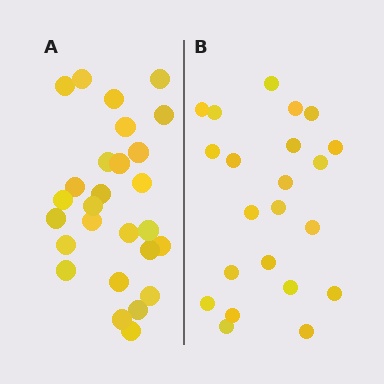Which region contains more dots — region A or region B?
Region A (the left region) has more dots.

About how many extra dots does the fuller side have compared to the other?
Region A has about 5 more dots than region B.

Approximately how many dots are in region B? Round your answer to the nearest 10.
About 20 dots. (The exact count is 22, which rounds to 20.)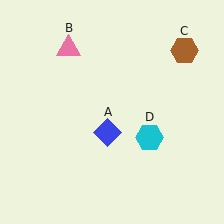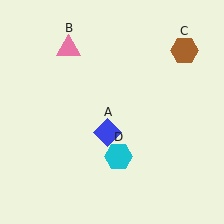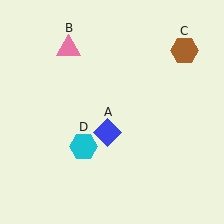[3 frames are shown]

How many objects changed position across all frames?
1 object changed position: cyan hexagon (object D).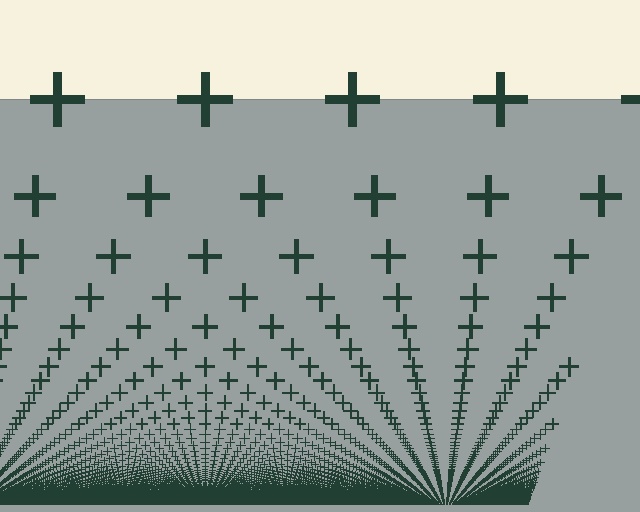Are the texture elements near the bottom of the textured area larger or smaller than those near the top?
Smaller. The gradient is inverted — elements near the bottom are smaller and denser.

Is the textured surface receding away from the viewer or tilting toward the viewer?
The surface appears to tilt toward the viewer. Texture elements get larger and sparser toward the top.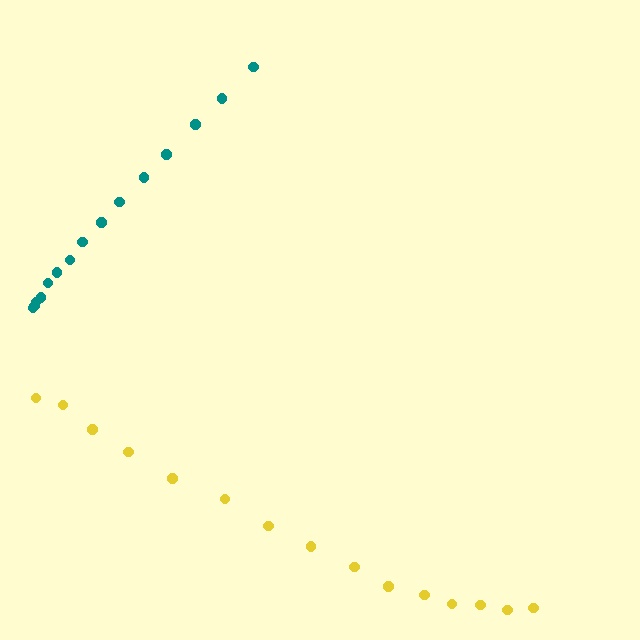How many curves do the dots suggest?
There are 2 distinct paths.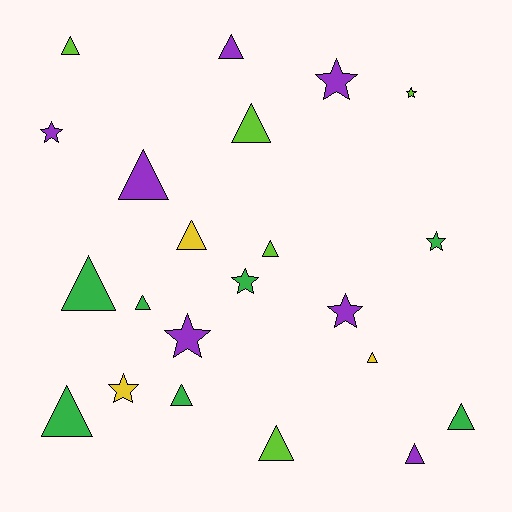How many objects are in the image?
There are 22 objects.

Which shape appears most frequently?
Triangle, with 14 objects.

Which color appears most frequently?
Purple, with 7 objects.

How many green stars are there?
There are 2 green stars.